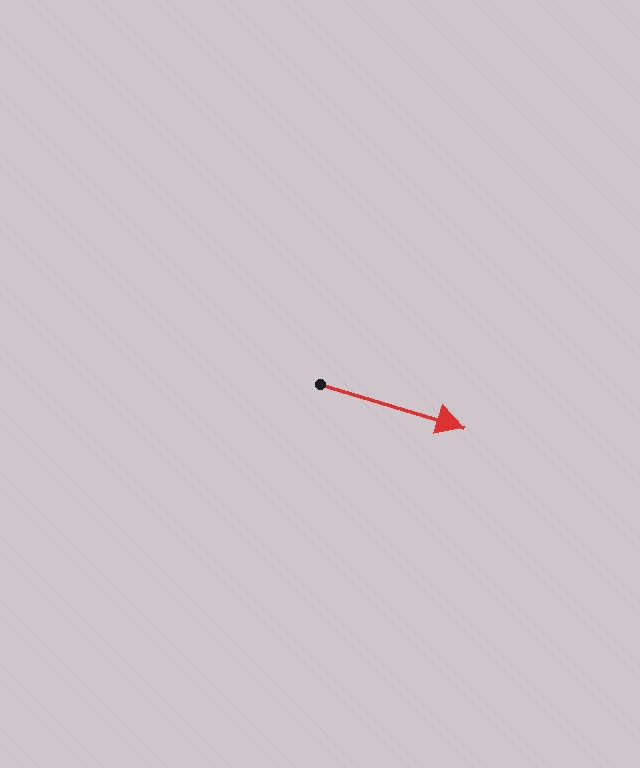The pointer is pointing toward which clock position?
Roughly 4 o'clock.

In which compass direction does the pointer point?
East.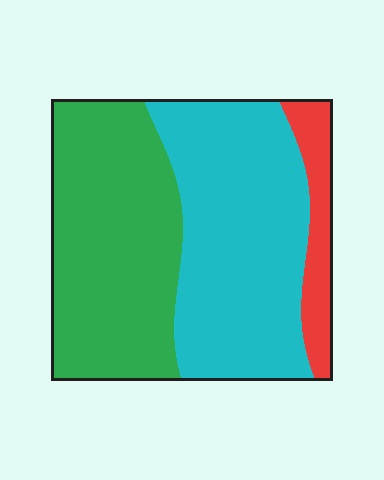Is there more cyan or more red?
Cyan.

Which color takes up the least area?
Red, at roughly 10%.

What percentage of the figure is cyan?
Cyan covers 46% of the figure.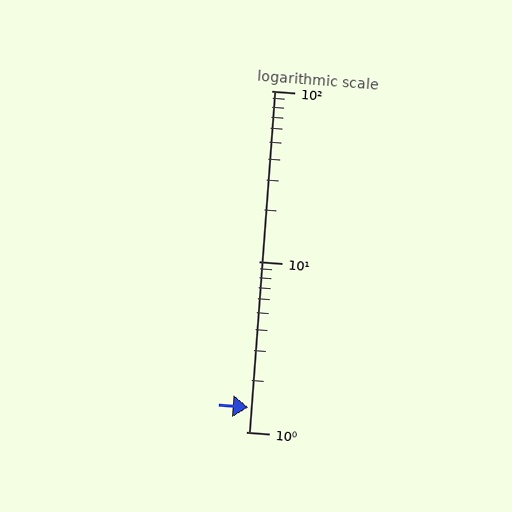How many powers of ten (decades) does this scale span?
The scale spans 2 decades, from 1 to 100.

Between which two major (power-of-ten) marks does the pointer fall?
The pointer is between 1 and 10.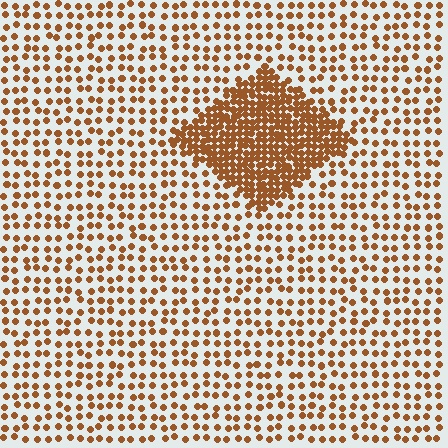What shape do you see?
I see a diamond.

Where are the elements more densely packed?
The elements are more densely packed inside the diamond boundary.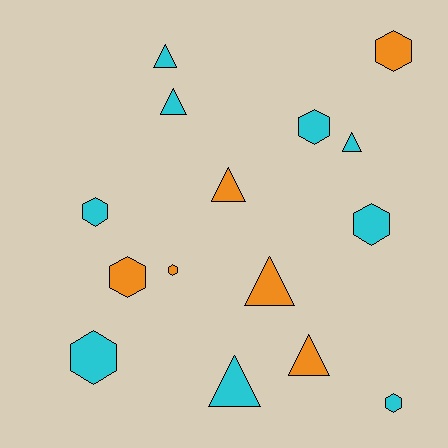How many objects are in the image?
There are 15 objects.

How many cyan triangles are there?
There are 4 cyan triangles.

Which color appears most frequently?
Cyan, with 9 objects.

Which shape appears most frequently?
Hexagon, with 8 objects.